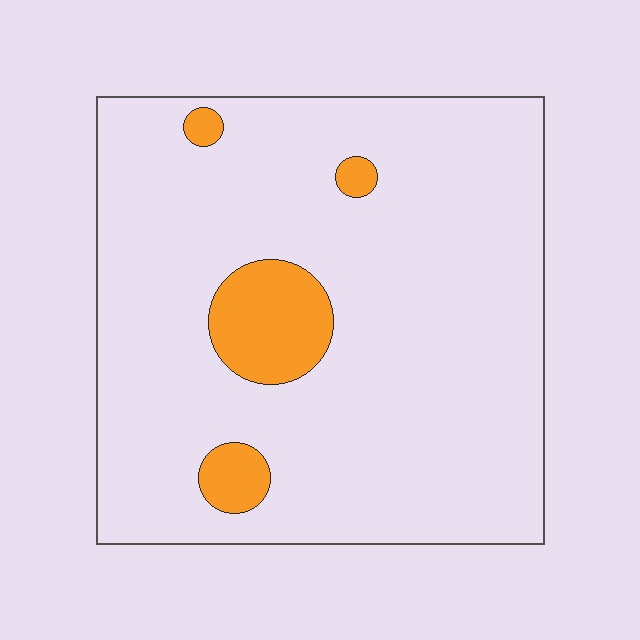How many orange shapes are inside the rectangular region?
4.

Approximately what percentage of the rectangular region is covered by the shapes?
Approximately 10%.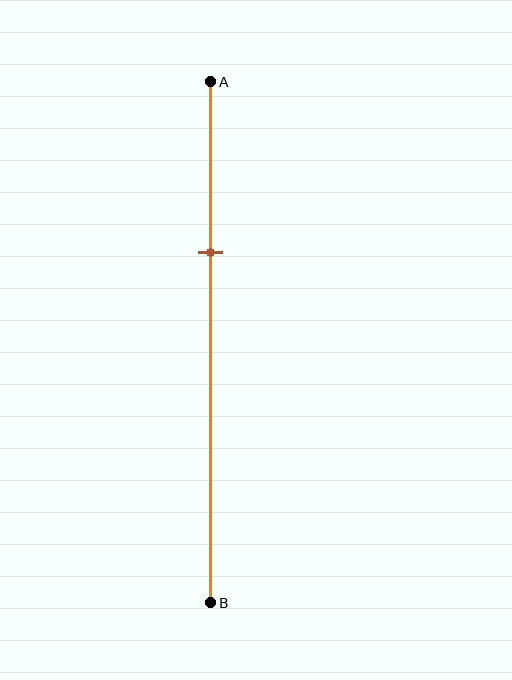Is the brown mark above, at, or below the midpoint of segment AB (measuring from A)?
The brown mark is above the midpoint of segment AB.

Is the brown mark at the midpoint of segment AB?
No, the mark is at about 35% from A, not at the 50% midpoint.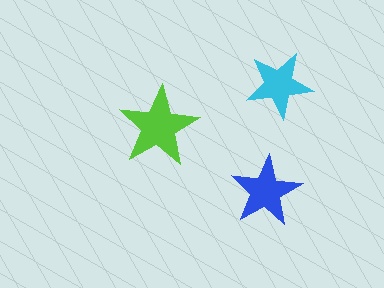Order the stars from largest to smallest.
the lime one, the blue one, the cyan one.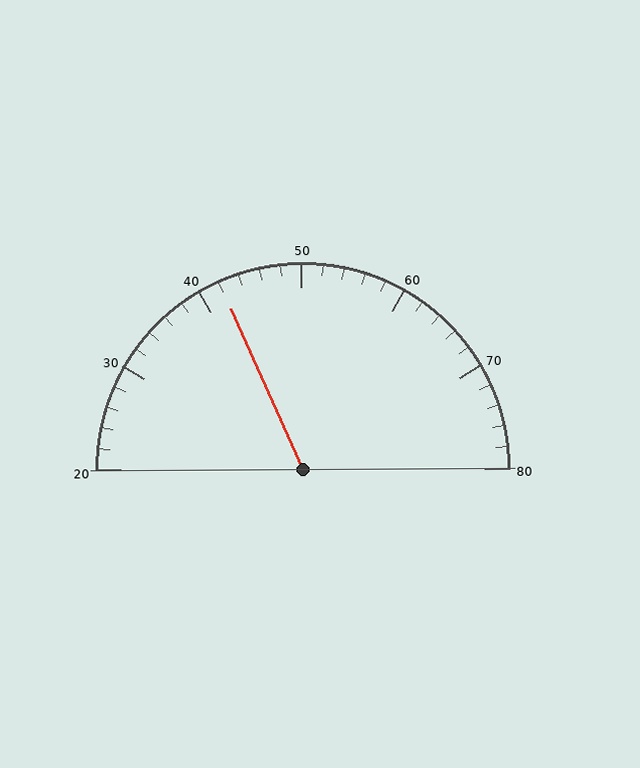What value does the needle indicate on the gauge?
The needle indicates approximately 42.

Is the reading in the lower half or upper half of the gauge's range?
The reading is in the lower half of the range (20 to 80).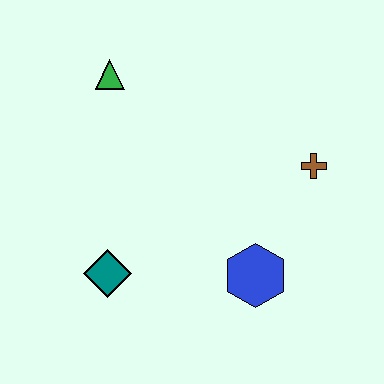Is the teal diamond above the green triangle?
No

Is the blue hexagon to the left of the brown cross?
Yes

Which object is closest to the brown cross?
The blue hexagon is closest to the brown cross.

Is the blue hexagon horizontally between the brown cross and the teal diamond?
Yes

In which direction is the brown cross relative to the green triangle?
The brown cross is to the right of the green triangle.